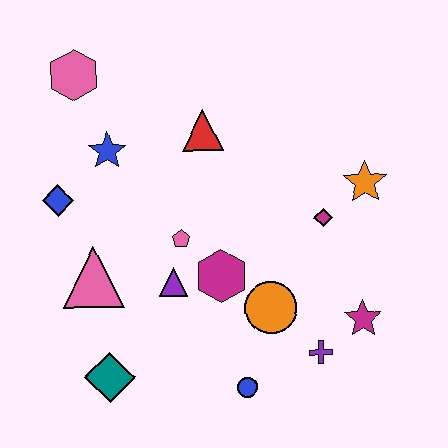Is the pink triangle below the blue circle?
No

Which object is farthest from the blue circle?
The pink hexagon is farthest from the blue circle.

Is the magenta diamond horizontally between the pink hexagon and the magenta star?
Yes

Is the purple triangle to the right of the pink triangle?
Yes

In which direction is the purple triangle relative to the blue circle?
The purple triangle is above the blue circle.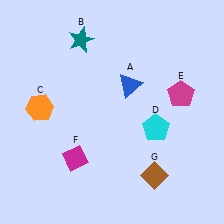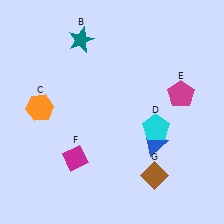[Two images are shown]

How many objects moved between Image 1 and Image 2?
1 object moved between the two images.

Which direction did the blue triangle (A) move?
The blue triangle (A) moved down.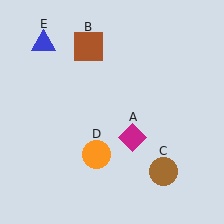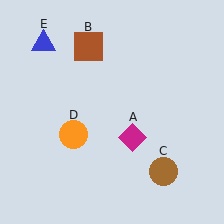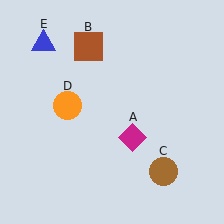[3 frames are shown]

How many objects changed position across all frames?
1 object changed position: orange circle (object D).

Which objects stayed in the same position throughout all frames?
Magenta diamond (object A) and brown square (object B) and brown circle (object C) and blue triangle (object E) remained stationary.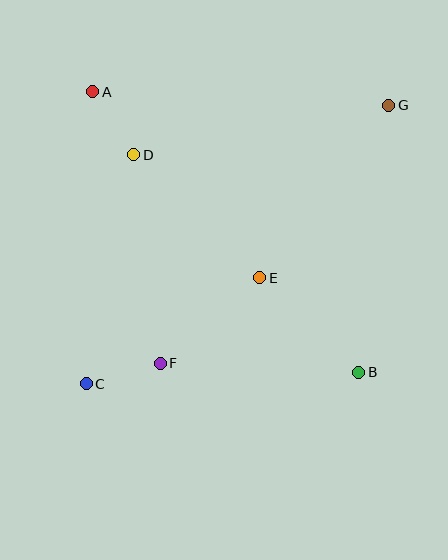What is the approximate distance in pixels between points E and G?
The distance between E and G is approximately 215 pixels.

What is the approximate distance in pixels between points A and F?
The distance between A and F is approximately 280 pixels.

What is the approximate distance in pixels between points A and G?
The distance between A and G is approximately 297 pixels.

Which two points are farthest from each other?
Points C and G are farthest from each other.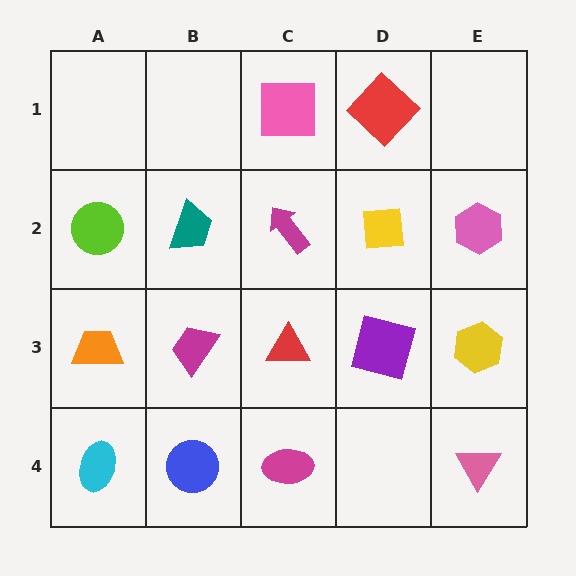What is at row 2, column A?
A lime circle.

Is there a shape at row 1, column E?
No, that cell is empty.